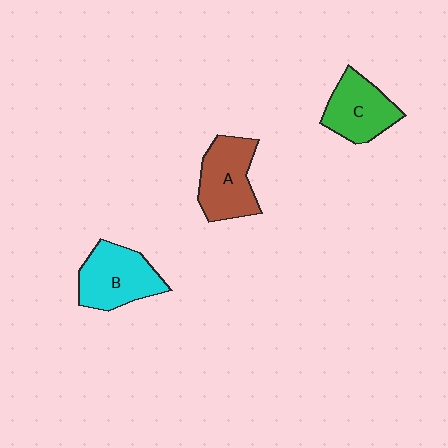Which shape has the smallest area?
Shape C (green).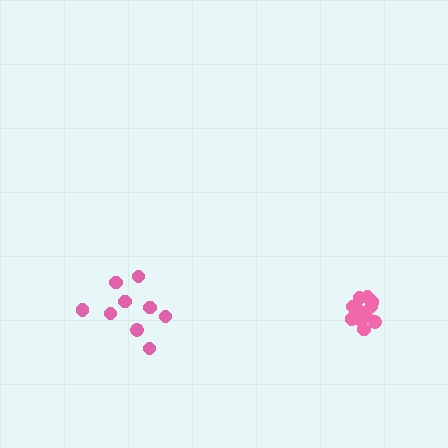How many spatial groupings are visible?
There are 2 spatial groupings.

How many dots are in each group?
Group 1: 12 dots, Group 2: 9 dots (21 total).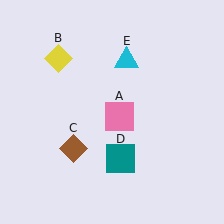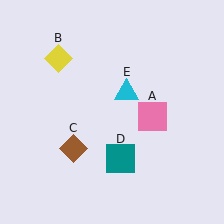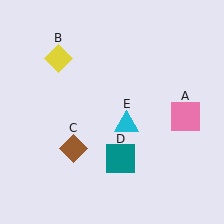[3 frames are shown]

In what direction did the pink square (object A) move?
The pink square (object A) moved right.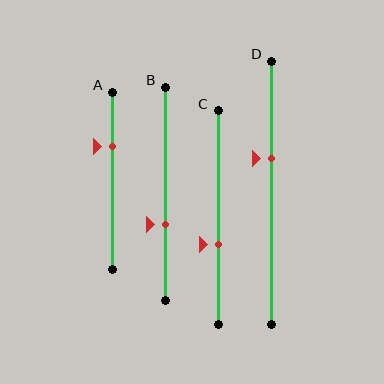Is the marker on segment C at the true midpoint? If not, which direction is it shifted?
No, the marker on segment C is shifted downward by about 13% of the segment length.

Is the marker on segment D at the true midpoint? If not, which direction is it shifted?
No, the marker on segment D is shifted upward by about 13% of the segment length.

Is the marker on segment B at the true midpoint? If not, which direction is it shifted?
No, the marker on segment B is shifted downward by about 14% of the segment length.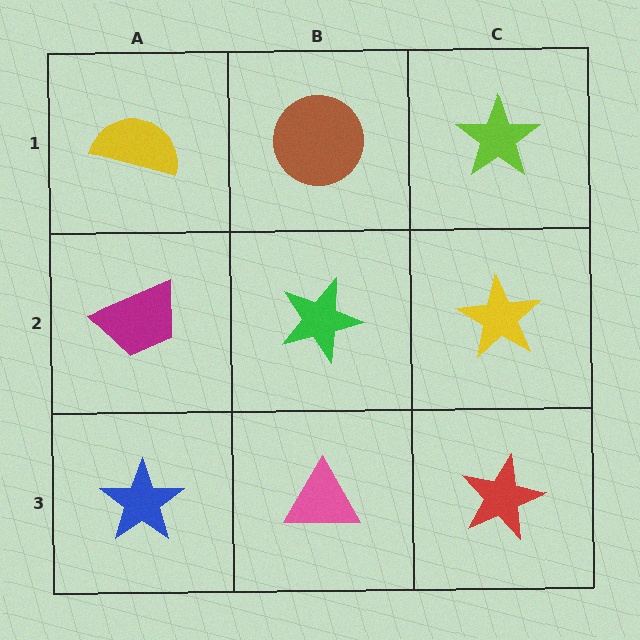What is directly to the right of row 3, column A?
A pink triangle.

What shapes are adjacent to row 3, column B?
A green star (row 2, column B), a blue star (row 3, column A), a red star (row 3, column C).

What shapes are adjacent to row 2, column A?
A yellow semicircle (row 1, column A), a blue star (row 3, column A), a green star (row 2, column B).